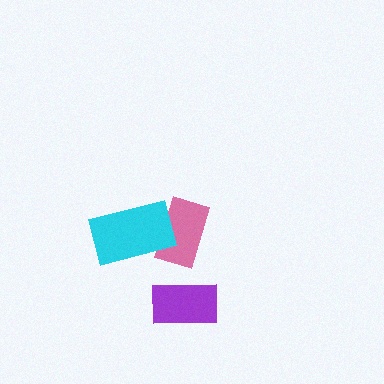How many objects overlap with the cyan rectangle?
1 object overlaps with the cyan rectangle.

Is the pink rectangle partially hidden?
Yes, it is partially covered by another shape.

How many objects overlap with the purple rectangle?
0 objects overlap with the purple rectangle.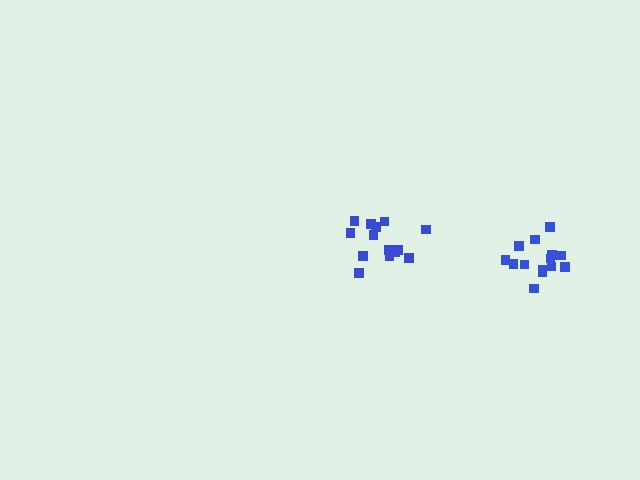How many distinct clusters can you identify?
There are 2 distinct clusters.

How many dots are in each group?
Group 1: 14 dots, Group 2: 14 dots (28 total).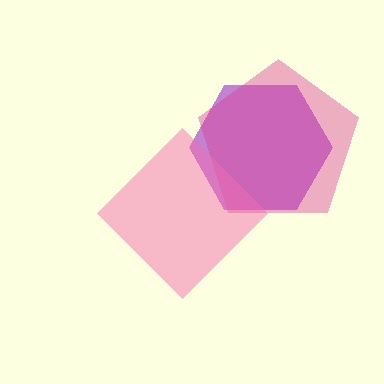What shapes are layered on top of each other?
The layered shapes are: a purple hexagon, a magenta pentagon, a pink diamond.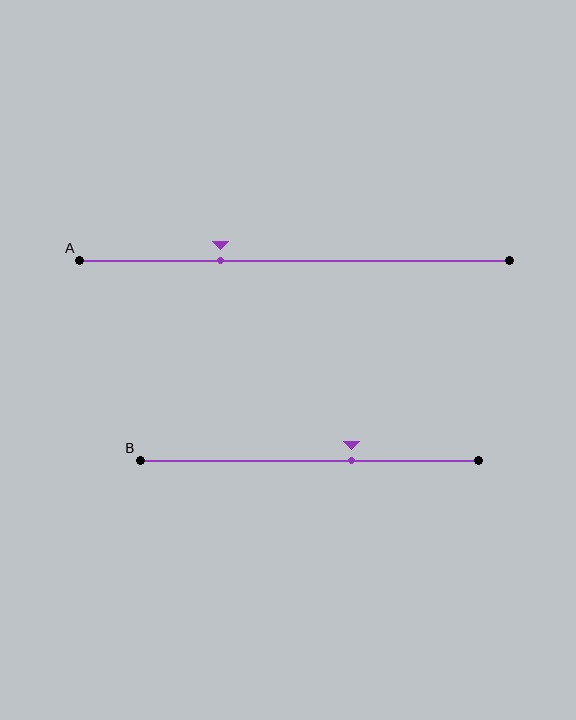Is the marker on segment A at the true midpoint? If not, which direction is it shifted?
No, the marker on segment A is shifted to the left by about 17% of the segment length.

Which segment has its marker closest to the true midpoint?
Segment B has its marker closest to the true midpoint.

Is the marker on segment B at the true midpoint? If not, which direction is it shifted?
No, the marker on segment B is shifted to the right by about 12% of the segment length.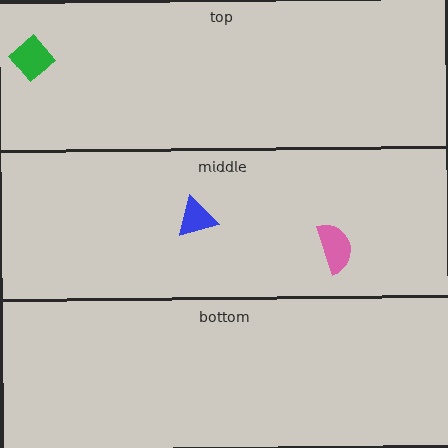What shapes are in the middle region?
The pink semicircle, the blue triangle.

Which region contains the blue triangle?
The middle region.